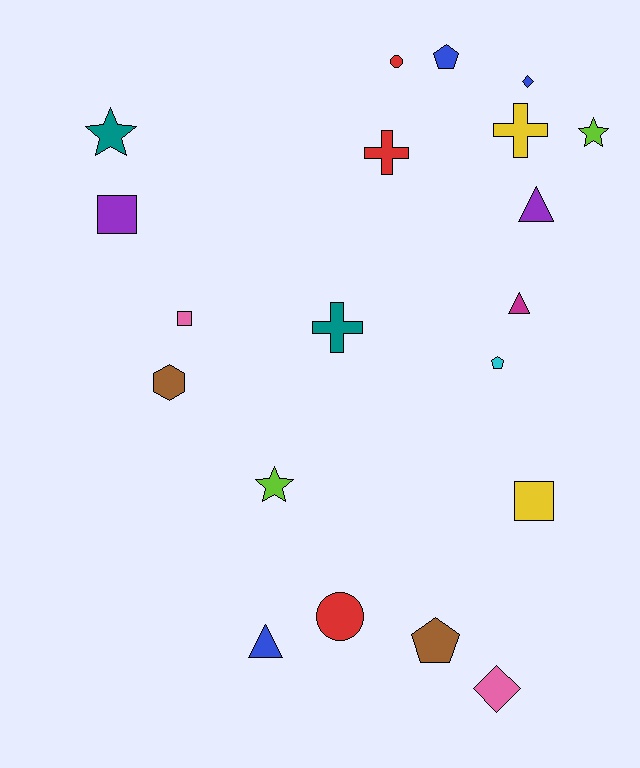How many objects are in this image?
There are 20 objects.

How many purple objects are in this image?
There are 2 purple objects.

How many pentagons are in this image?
There are 3 pentagons.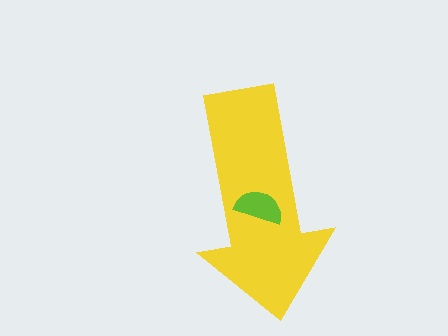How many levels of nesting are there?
2.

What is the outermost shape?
The yellow arrow.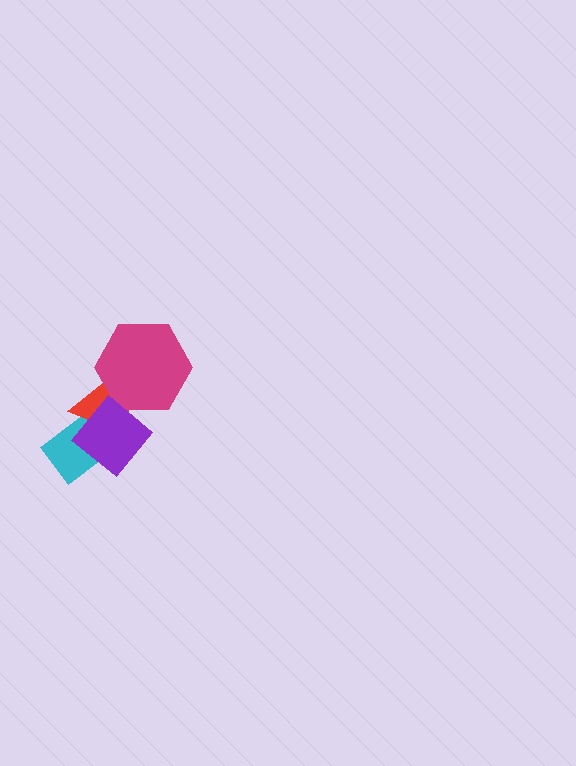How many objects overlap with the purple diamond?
2 objects overlap with the purple diamond.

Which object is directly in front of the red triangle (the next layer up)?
The magenta hexagon is directly in front of the red triangle.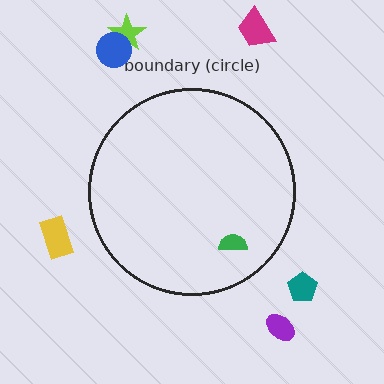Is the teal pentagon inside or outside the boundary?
Outside.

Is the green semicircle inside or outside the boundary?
Inside.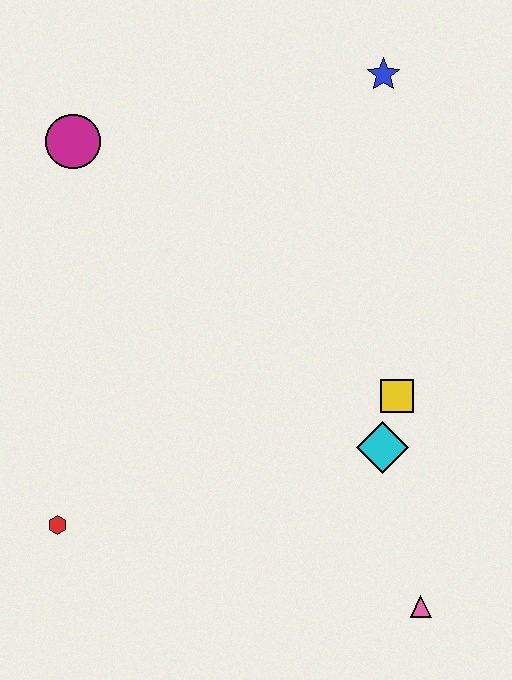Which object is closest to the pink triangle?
The cyan diamond is closest to the pink triangle.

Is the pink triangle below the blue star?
Yes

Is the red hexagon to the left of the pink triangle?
Yes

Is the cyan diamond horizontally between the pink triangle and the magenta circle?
Yes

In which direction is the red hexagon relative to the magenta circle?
The red hexagon is below the magenta circle.